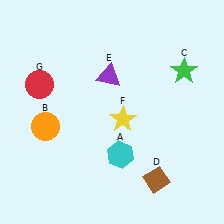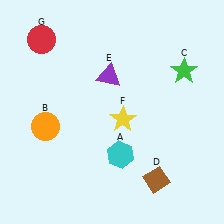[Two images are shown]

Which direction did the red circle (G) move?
The red circle (G) moved up.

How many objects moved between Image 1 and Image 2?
1 object moved between the two images.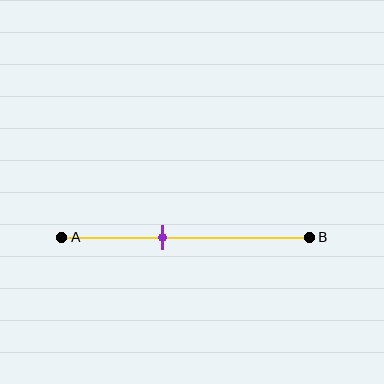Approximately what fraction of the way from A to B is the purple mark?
The purple mark is approximately 40% of the way from A to B.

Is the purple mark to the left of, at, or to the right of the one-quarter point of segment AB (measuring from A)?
The purple mark is to the right of the one-quarter point of segment AB.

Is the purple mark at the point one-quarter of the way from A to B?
No, the mark is at about 40% from A, not at the 25% one-quarter point.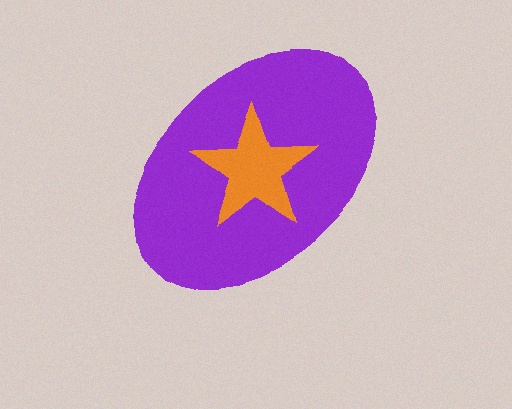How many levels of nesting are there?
2.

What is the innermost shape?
The orange star.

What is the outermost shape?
The purple ellipse.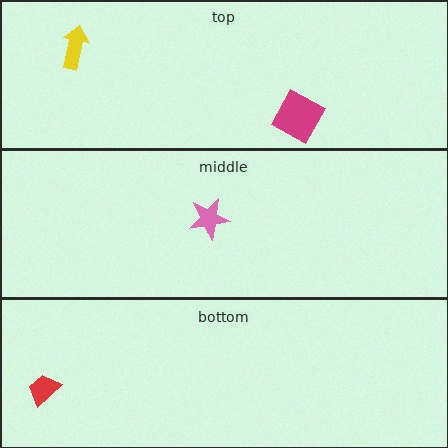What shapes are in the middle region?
The pink star.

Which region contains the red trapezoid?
The bottom region.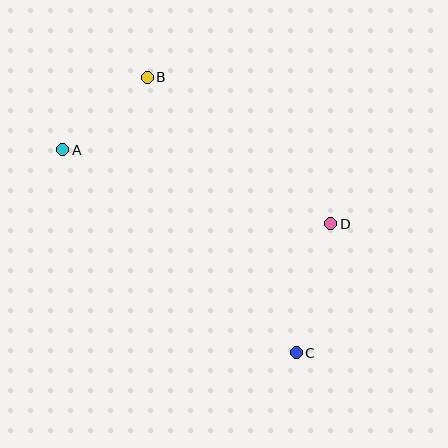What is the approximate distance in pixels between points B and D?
The distance between B and D is approximately 235 pixels.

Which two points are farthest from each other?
Points B and C are farthest from each other.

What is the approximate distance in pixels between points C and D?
The distance between C and D is approximately 134 pixels.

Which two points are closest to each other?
Points A and B are closest to each other.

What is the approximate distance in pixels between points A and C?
The distance between A and C is approximately 310 pixels.